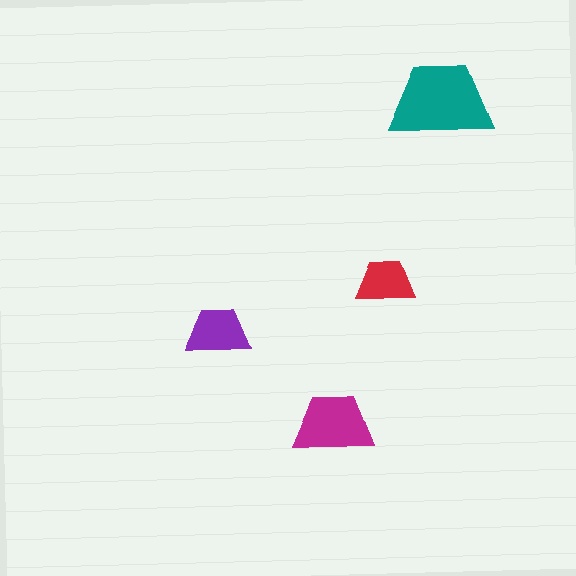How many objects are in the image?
There are 4 objects in the image.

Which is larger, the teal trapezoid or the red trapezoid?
The teal one.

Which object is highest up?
The teal trapezoid is topmost.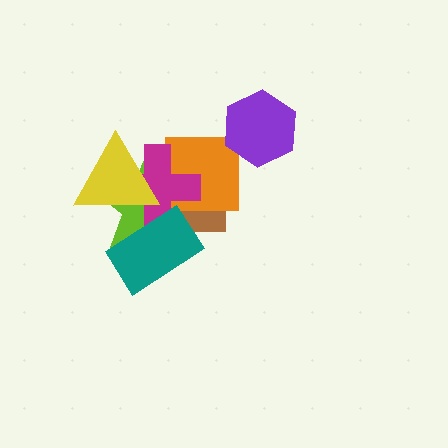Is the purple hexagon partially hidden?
No, no other shape covers it.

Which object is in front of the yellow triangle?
The teal rectangle is in front of the yellow triangle.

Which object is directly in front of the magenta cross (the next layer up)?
The yellow triangle is directly in front of the magenta cross.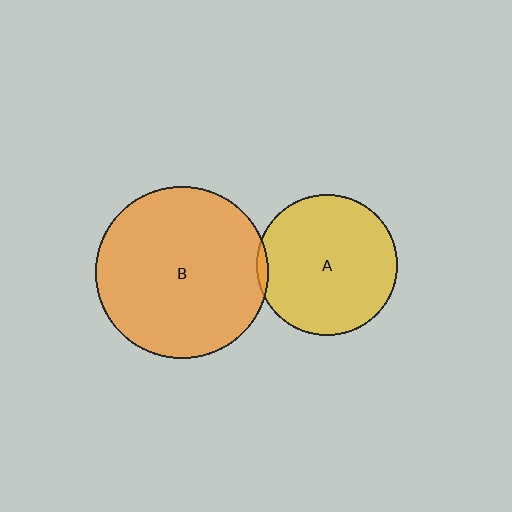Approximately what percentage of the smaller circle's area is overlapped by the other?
Approximately 5%.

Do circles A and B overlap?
Yes.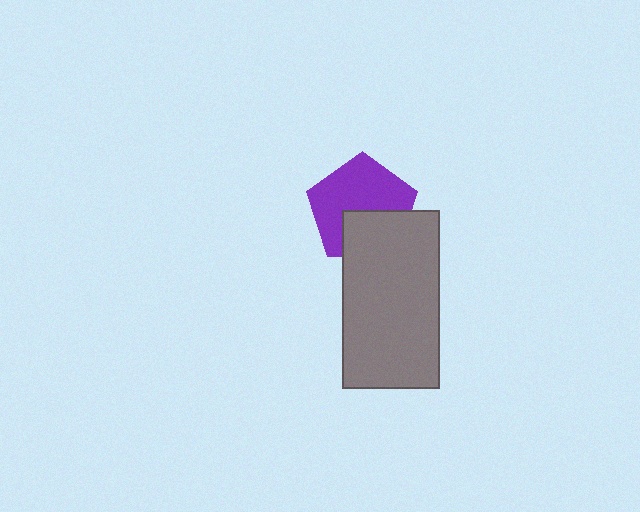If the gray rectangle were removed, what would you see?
You would see the complete purple pentagon.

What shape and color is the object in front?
The object in front is a gray rectangle.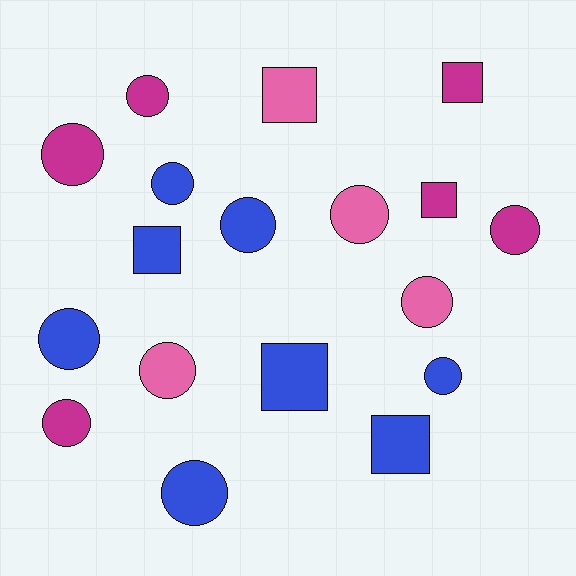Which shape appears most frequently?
Circle, with 12 objects.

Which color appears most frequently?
Blue, with 8 objects.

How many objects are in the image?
There are 18 objects.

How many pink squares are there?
There is 1 pink square.